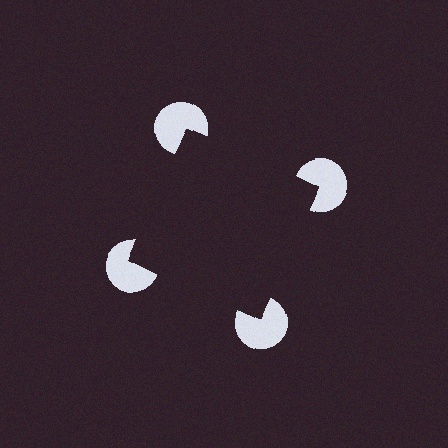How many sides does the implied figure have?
4 sides.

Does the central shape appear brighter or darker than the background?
It typically appears slightly darker than the background, even though no actual brightness change is drawn.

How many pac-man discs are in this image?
There are 4 — one at each vertex of the illusory square.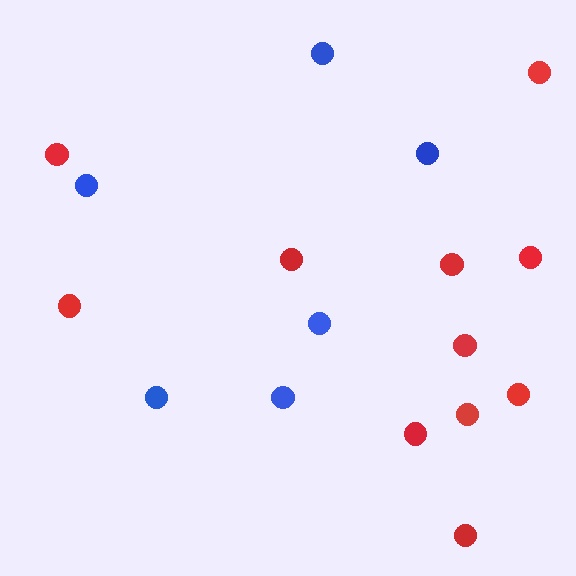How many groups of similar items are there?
There are 2 groups: one group of blue circles (6) and one group of red circles (11).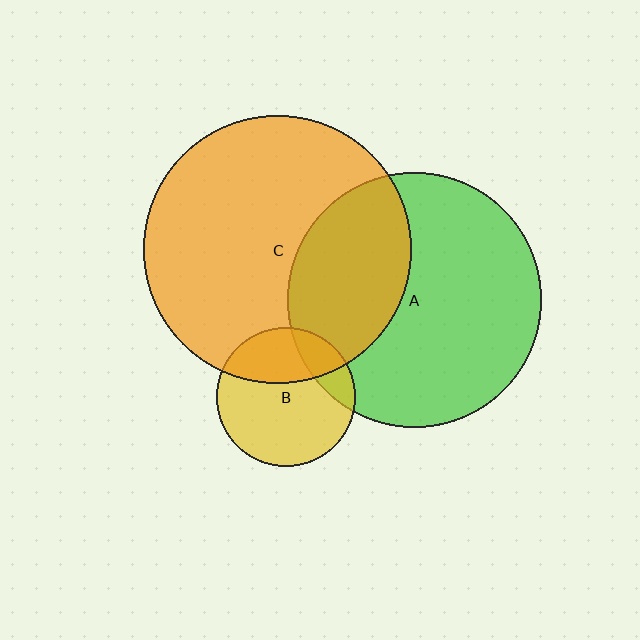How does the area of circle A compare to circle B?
Approximately 3.3 times.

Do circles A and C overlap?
Yes.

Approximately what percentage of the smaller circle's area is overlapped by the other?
Approximately 35%.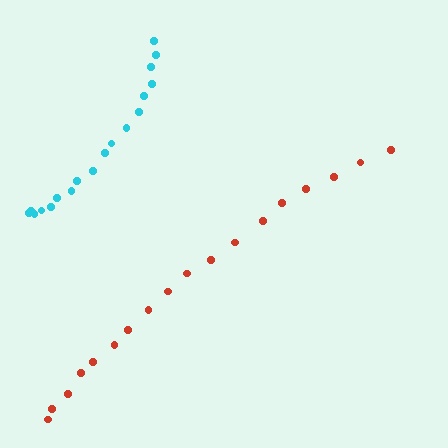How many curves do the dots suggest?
There are 2 distinct paths.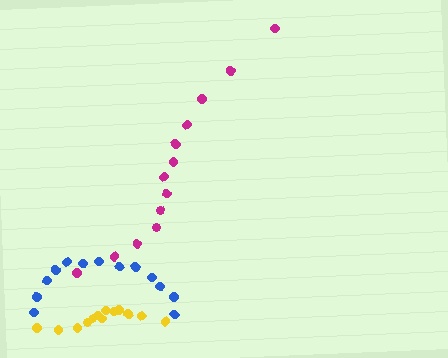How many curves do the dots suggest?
There are 3 distinct paths.